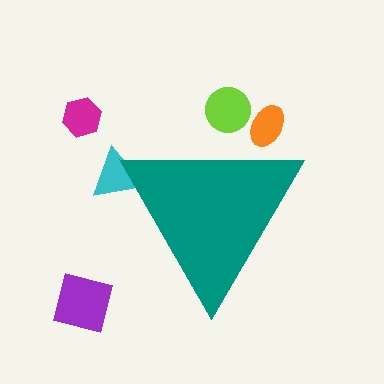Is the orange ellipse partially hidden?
Yes, the orange ellipse is partially hidden behind the teal triangle.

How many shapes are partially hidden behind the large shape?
3 shapes are partially hidden.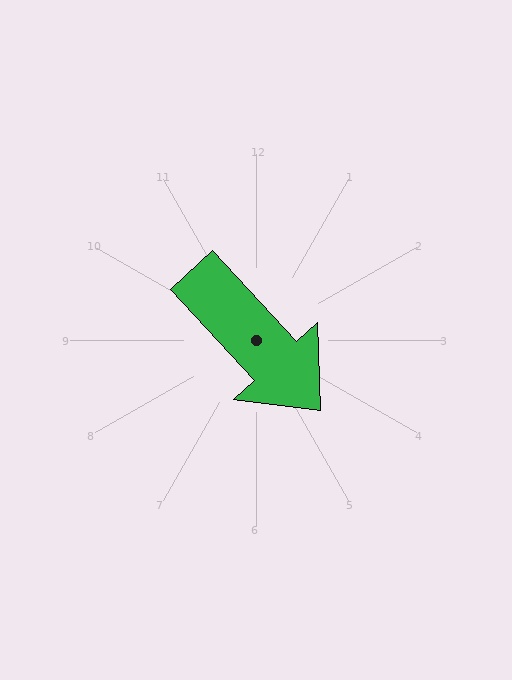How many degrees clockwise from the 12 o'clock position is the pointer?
Approximately 137 degrees.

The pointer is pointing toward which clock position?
Roughly 5 o'clock.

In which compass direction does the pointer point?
Southeast.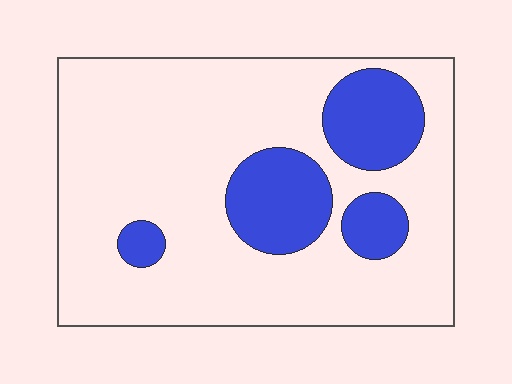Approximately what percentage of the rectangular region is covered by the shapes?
Approximately 20%.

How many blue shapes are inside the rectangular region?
4.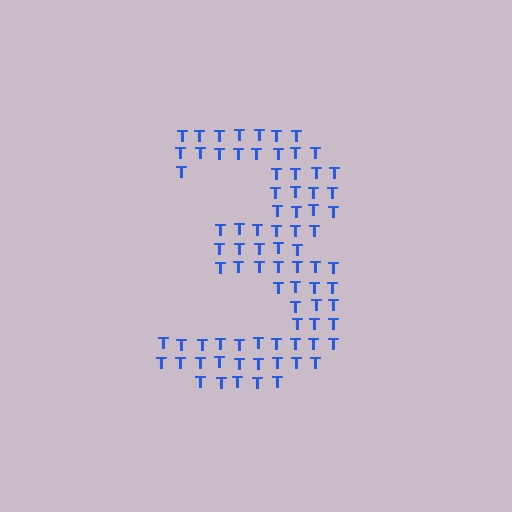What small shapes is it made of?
It is made of small letter T's.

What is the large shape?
The large shape is the digit 3.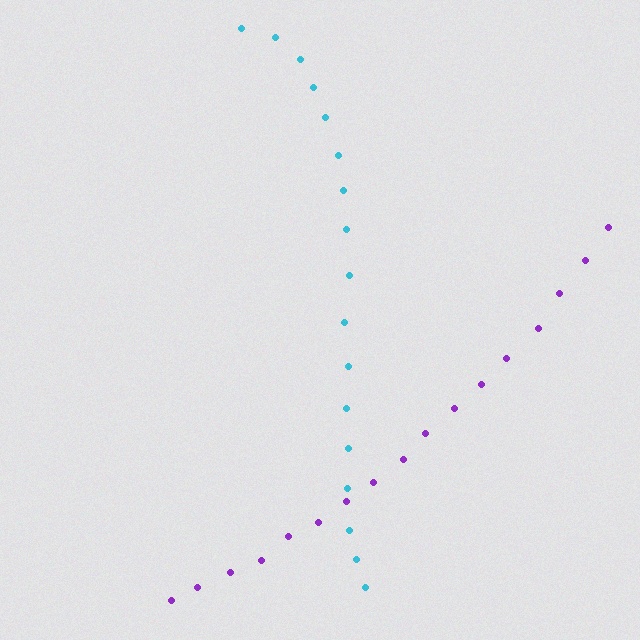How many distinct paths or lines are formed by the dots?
There are 2 distinct paths.